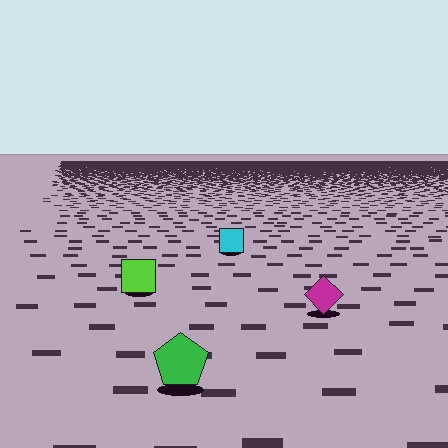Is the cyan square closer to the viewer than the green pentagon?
No. The green pentagon is closer — you can tell from the texture gradient: the ground texture is coarser near it.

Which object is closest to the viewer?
The green pentagon is closest. The texture marks near it are larger and more spread out.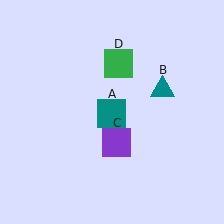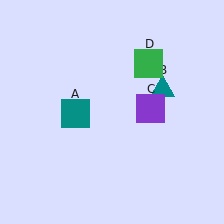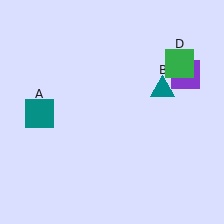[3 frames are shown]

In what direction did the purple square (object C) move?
The purple square (object C) moved up and to the right.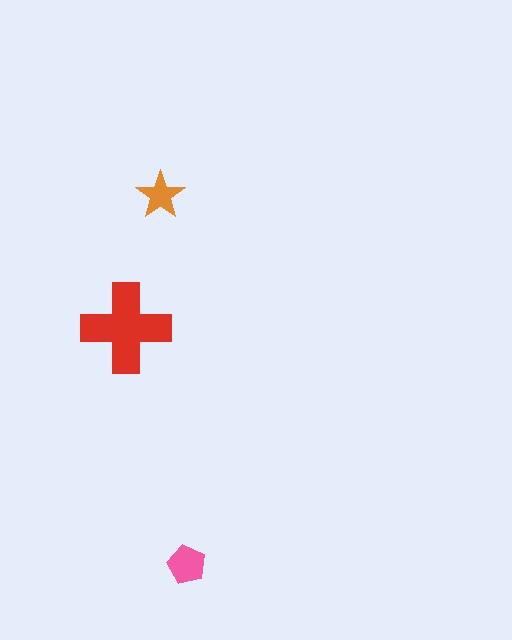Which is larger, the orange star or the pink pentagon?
The pink pentagon.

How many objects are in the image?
There are 3 objects in the image.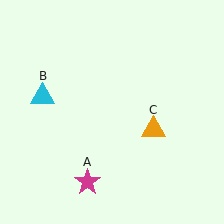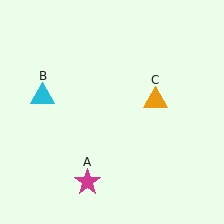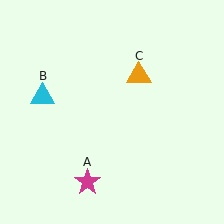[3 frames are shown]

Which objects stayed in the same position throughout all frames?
Magenta star (object A) and cyan triangle (object B) remained stationary.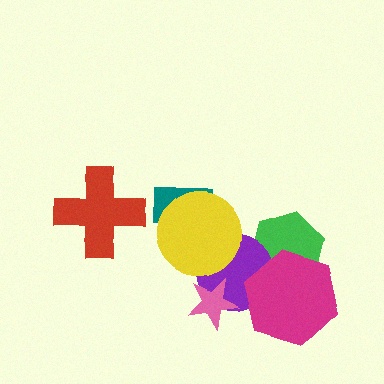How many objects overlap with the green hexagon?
2 objects overlap with the green hexagon.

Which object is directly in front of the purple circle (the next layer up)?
The pink star is directly in front of the purple circle.